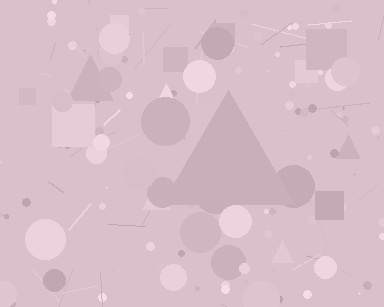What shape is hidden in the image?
A triangle is hidden in the image.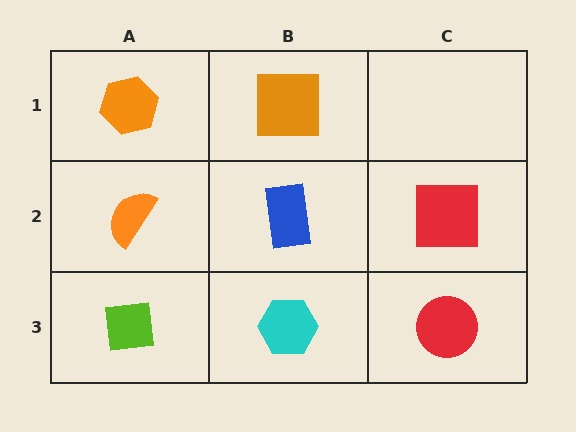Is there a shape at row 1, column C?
No, that cell is empty.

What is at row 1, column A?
An orange hexagon.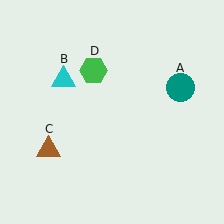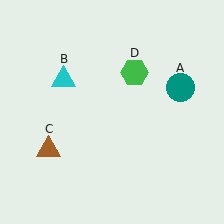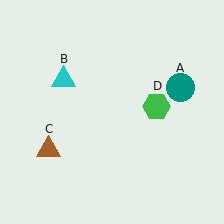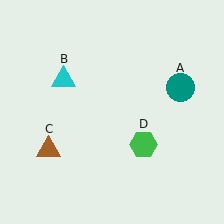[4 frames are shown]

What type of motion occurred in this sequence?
The green hexagon (object D) rotated clockwise around the center of the scene.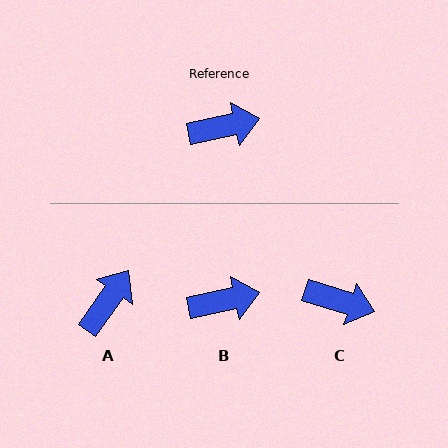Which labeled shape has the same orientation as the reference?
B.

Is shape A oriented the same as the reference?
No, it is off by about 43 degrees.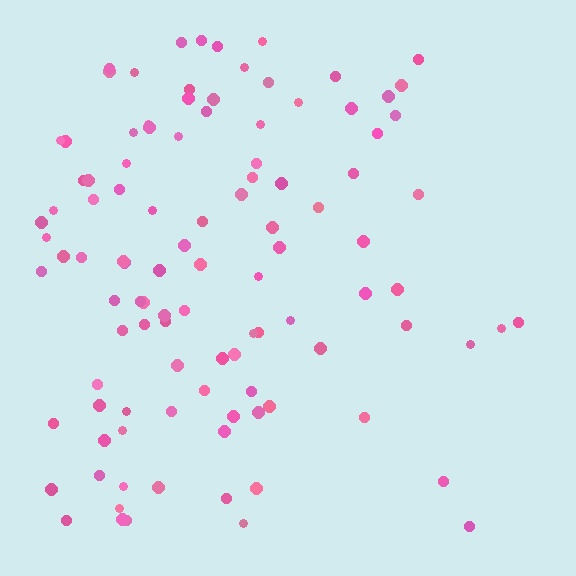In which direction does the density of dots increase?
From right to left, with the left side densest.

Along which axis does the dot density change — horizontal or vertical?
Horizontal.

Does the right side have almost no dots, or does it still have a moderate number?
Still a moderate number, just noticeably fewer than the left.